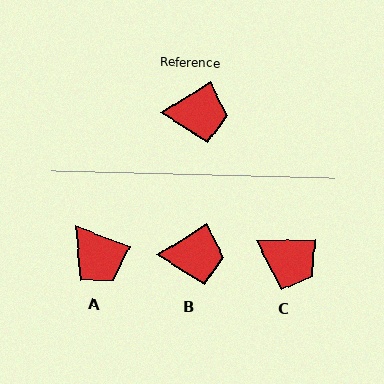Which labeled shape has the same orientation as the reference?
B.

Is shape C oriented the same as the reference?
No, it is off by about 31 degrees.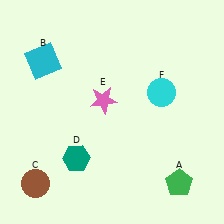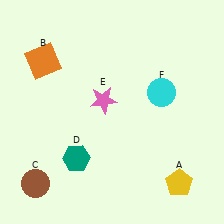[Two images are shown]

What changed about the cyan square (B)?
In Image 1, B is cyan. In Image 2, it changed to orange.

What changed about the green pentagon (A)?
In Image 1, A is green. In Image 2, it changed to yellow.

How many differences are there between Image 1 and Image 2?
There are 2 differences between the two images.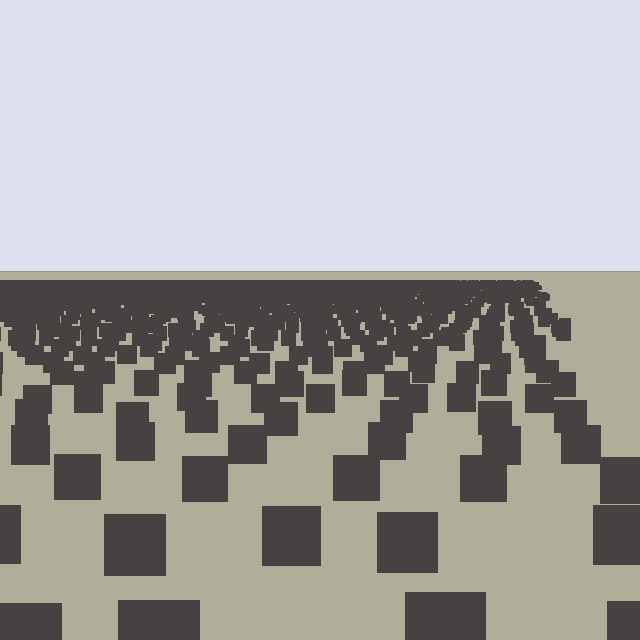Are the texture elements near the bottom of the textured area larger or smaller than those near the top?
Larger. Near the bottom, elements are closer to the viewer and appear at a bigger on-screen size.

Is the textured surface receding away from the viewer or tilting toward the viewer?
The surface is receding away from the viewer. Texture elements get smaller and denser toward the top.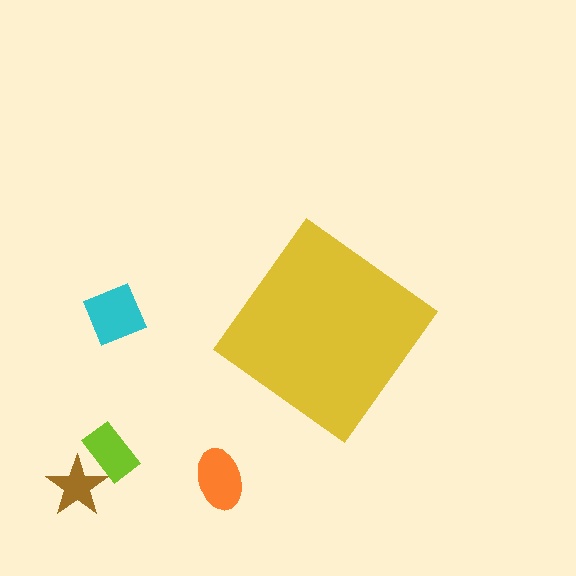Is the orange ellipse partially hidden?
No, the orange ellipse is fully visible.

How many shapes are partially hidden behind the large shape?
0 shapes are partially hidden.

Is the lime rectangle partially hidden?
No, the lime rectangle is fully visible.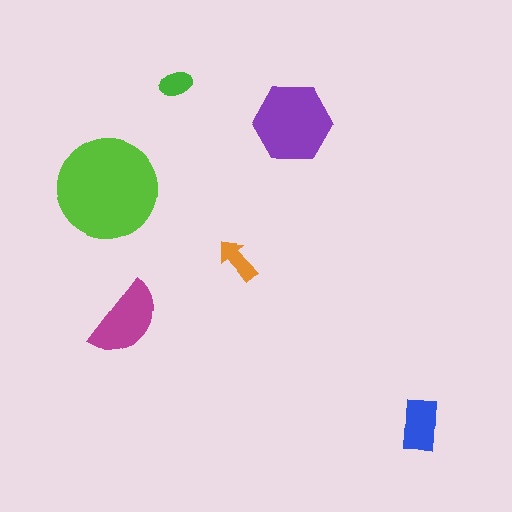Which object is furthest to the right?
The blue rectangle is rightmost.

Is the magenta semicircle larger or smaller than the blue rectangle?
Larger.